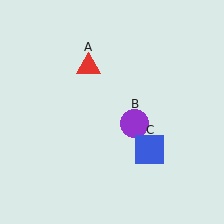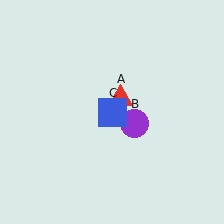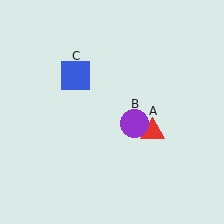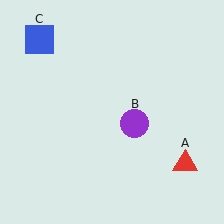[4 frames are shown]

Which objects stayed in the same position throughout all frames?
Purple circle (object B) remained stationary.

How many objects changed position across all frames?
2 objects changed position: red triangle (object A), blue square (object C).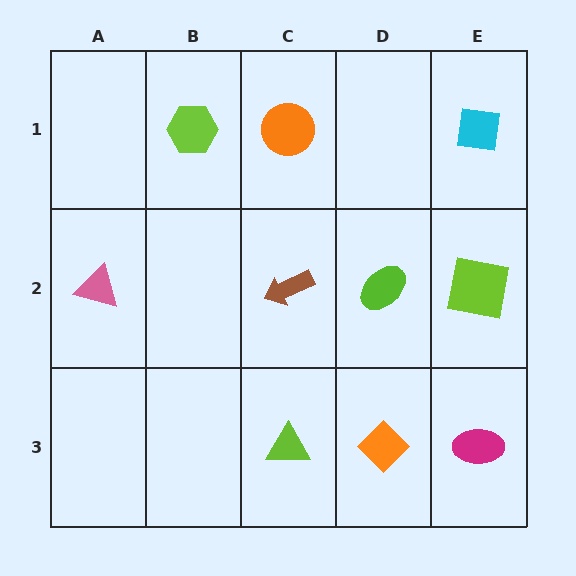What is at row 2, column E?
A lime square.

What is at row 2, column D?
A lime ellipse.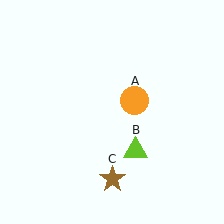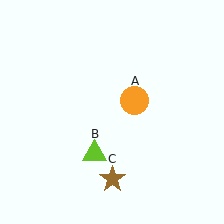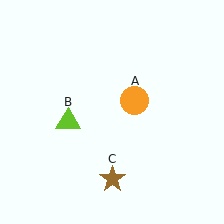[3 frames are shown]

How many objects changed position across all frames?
1 object changed position: lime triangle (object B).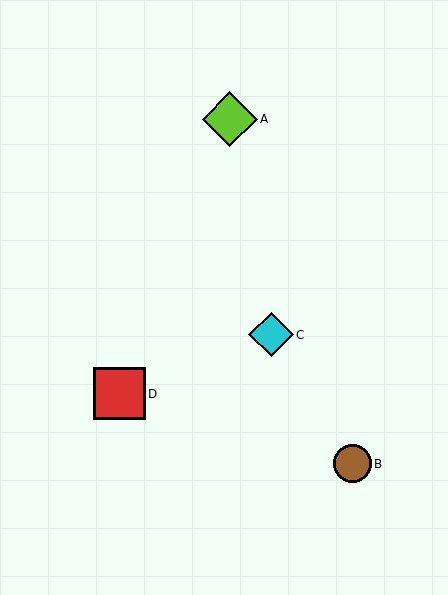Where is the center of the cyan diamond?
The center of the cyan diamond is at (271, 335).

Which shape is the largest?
The lime diamond (labeled A) is the largest.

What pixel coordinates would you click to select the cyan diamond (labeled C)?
Click at (271, 335) to select the cyan diamond C.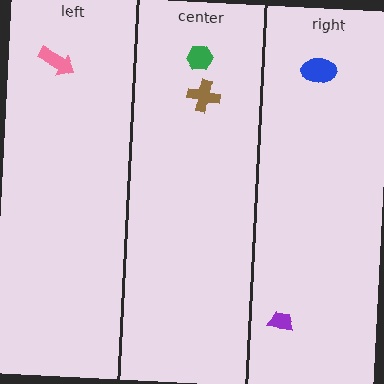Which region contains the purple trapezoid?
The right region.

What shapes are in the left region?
The pink arrow.